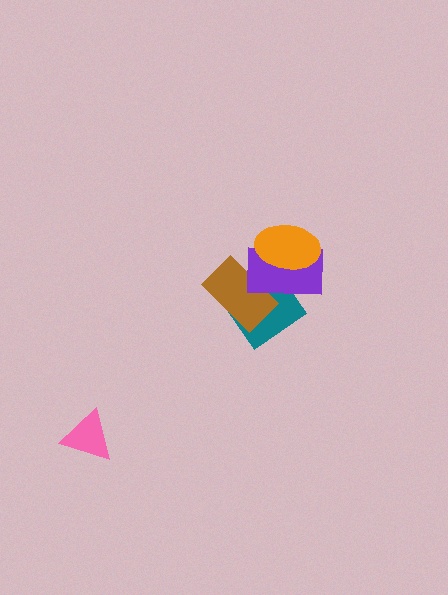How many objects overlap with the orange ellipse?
1 object overlaps with the orange ellipse.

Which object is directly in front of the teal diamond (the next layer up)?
The brown rectangle is directly in front of the teal diamond.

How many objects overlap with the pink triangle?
0 objects overlap with the pink triangle.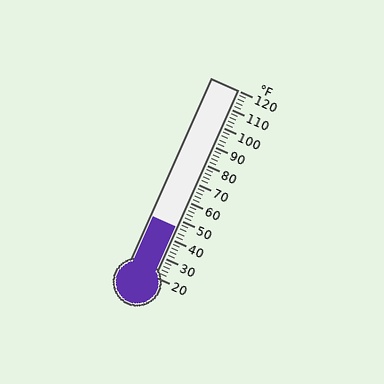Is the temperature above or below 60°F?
The temperature is below 60°F.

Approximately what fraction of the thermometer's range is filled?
The thermometer is filled to approximately 25% of its range.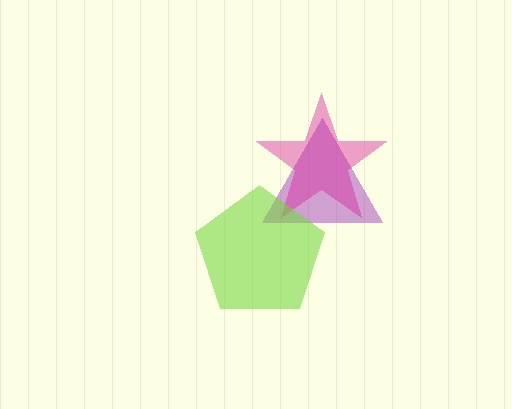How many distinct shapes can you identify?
There are 3 distinct shapes: a purple triangle, a magenta star, a lime pentagon.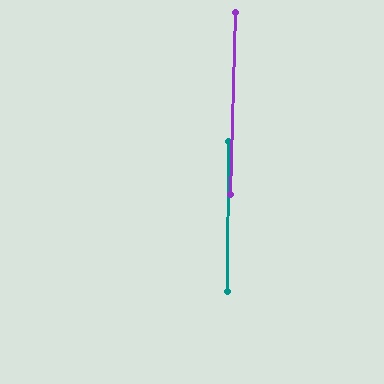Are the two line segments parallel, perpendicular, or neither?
Parallel — their directions differ by only 1.1°.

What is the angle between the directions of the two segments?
Approximately 1 degree.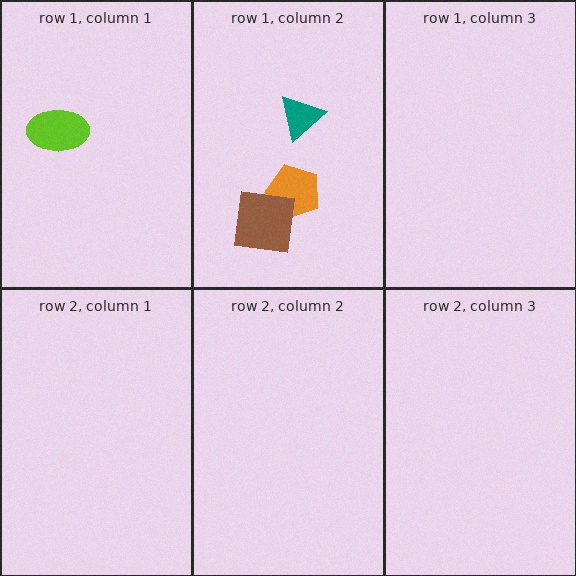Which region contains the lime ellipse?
The row 1, column 1 region.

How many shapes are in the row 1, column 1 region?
1.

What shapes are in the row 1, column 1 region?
The lime ellipse.